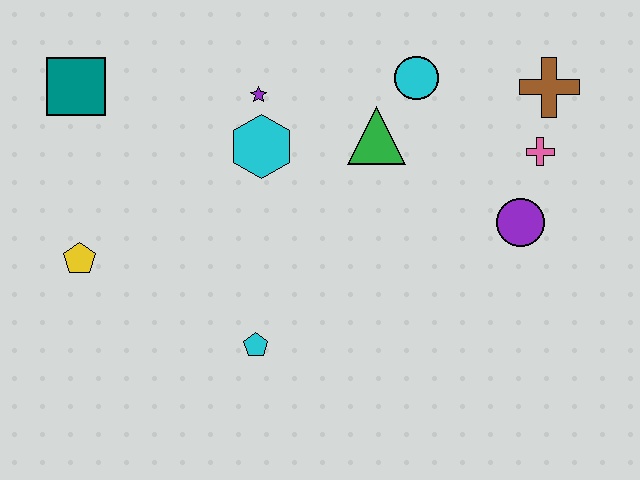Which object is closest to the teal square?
The yellow pentagon is closest to the teal square.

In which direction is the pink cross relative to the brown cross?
The pink cross is below the brown cross.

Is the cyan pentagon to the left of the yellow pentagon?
No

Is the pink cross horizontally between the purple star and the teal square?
No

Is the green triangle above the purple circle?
Yes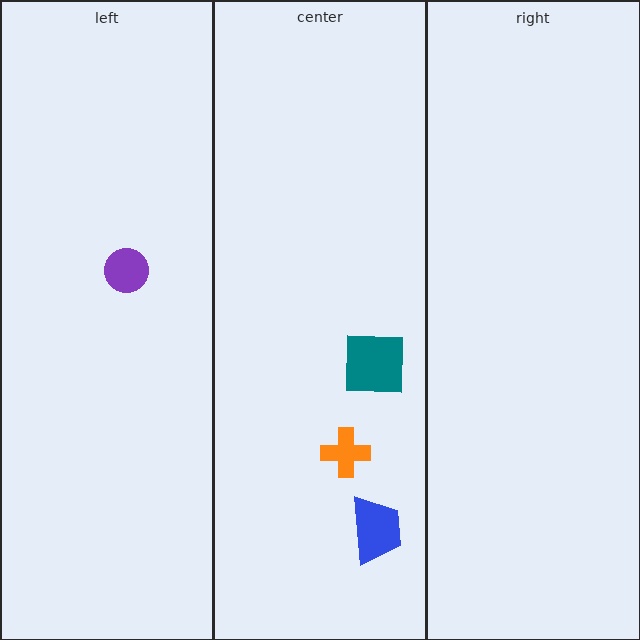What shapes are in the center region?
The blue trapezoid, the orange cross, the teal square.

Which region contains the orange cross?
The center region.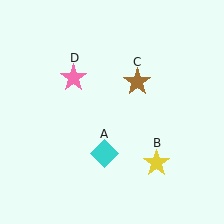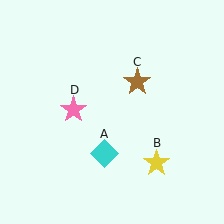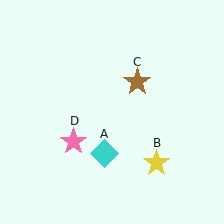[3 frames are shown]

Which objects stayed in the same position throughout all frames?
Cyan diamond (object A) and yellow star (object B) and brown star (object C) remained stationary.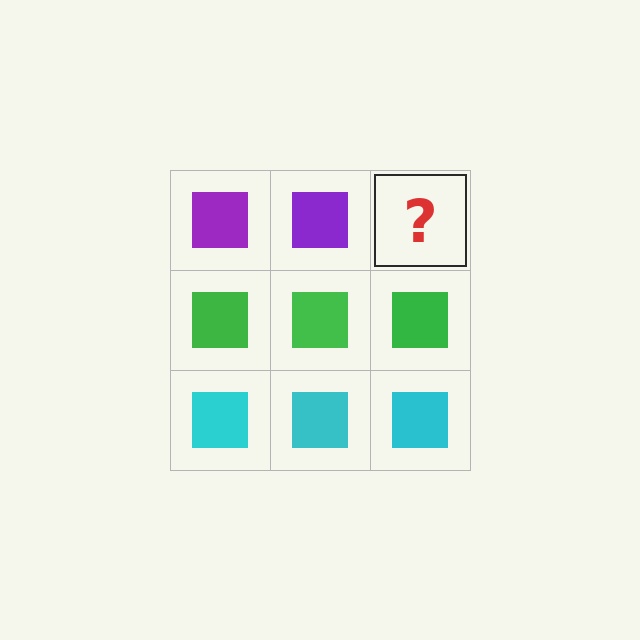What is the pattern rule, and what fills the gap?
The rule is that each row has a consistent color. The gap should be filled with a purple square.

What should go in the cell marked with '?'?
The missing cell should contain a purple square.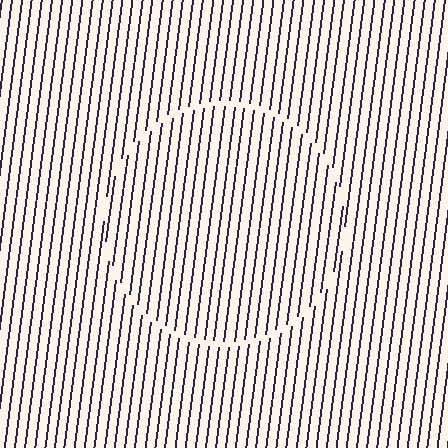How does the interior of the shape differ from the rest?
The interior of the shape contains the same grating, shifted by half a period — the contour is defined by the phase discontinuity where line-ends from the inner and outer gratings abut.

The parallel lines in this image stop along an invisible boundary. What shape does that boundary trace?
An illusory circle. The interior of the shape contains the same grating, shifted by half a period — the contour is defined by the phase discontinuity where line-ends from the inner and outer gratings abut.